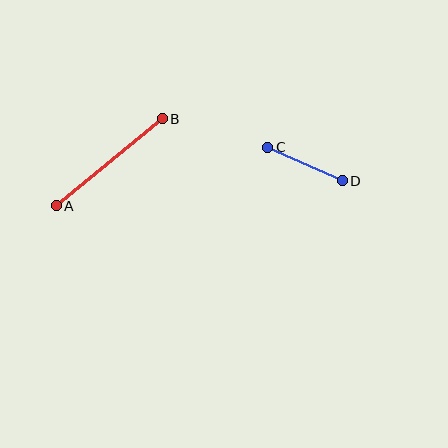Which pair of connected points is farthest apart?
Points A and B are farthest apart.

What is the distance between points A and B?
The distance is approximately 137 pixels.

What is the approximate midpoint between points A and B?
The midpoint is at approximately (109, 162) pixels.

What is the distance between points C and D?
The distance is approximately 82 pixels.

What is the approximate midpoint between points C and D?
The midpoint is at approximately (305, 164) pixels.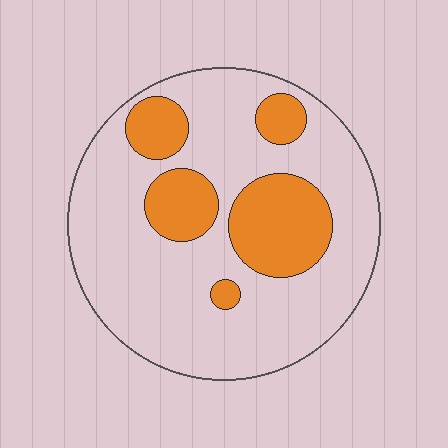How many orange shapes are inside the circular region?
5.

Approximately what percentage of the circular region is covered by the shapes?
Approximately 25%.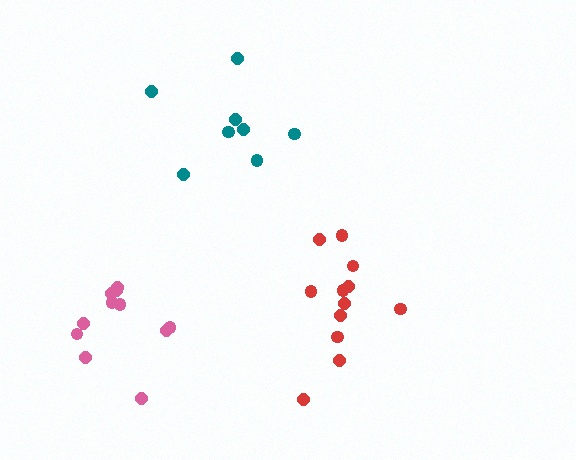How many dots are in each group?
Group 1: 8 dots, Group 2: 12 dots, Group 3: 11 dots (31 total).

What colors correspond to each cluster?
The clusters are colored: teal, red, pink.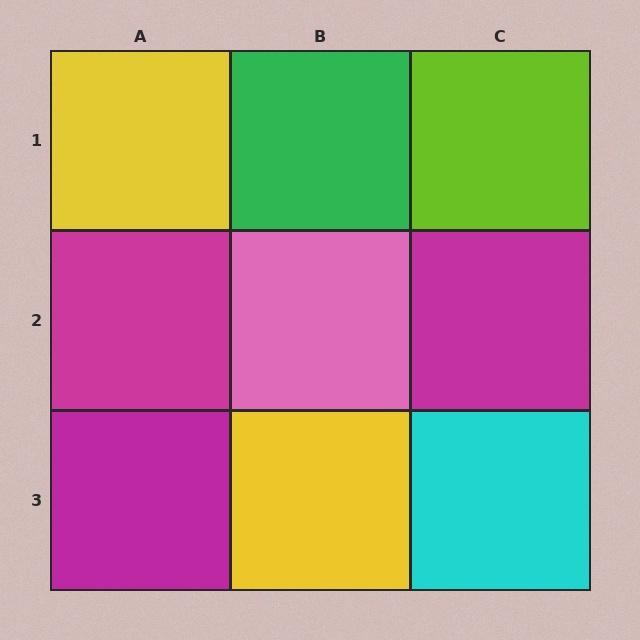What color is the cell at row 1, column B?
Green.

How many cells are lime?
1 cell is lime.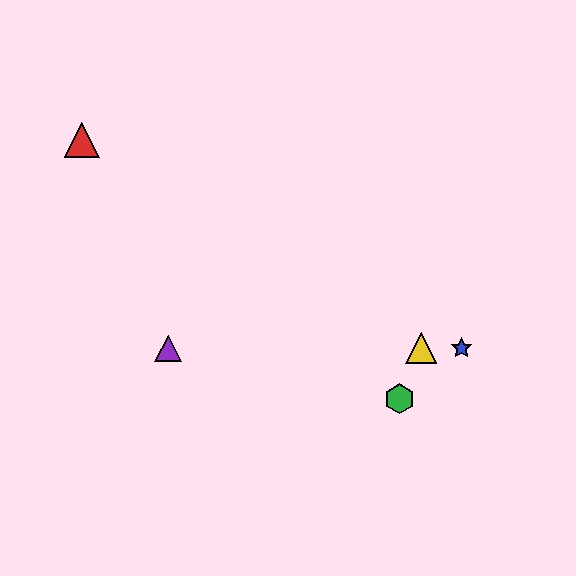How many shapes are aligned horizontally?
3 shapes (the blue star, the yellow triangle, the purple triangle) are aligned horizontally.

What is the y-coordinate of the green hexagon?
The green hexagon is at y≈399.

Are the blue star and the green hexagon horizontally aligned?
No, the blue star is at y≈348 and the green hexagon is at y≈399.